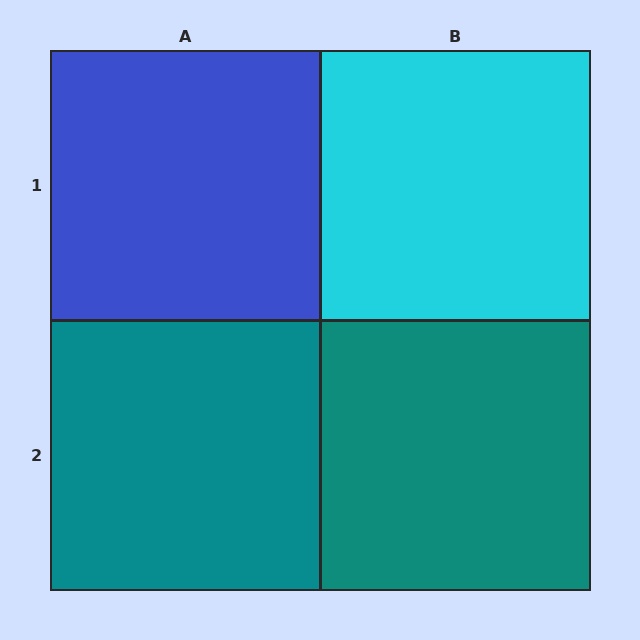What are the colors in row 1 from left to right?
Blue, cyan.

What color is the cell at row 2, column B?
Teal.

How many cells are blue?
1 cell is blue.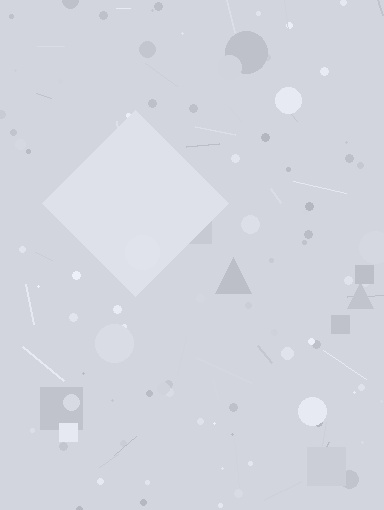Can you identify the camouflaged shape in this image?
The camouflaged shape is a diamond.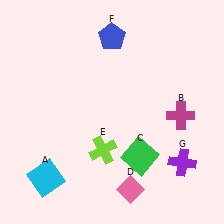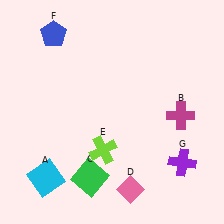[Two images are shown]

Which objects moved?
The objects that moved are: the green square (C), the blue pentagon (F).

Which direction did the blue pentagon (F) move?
The blue pentagon (F) moved left.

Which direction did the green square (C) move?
The green square (C) moved left.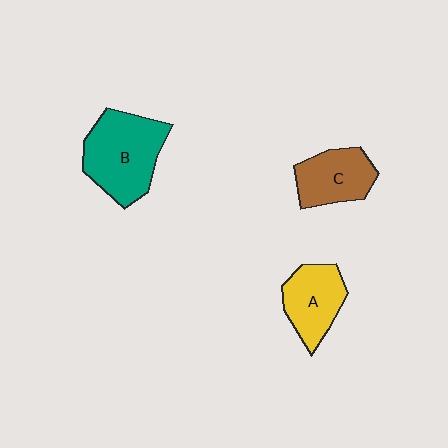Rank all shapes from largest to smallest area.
From largest to smallest: B (teal), A (yellow), C (brown).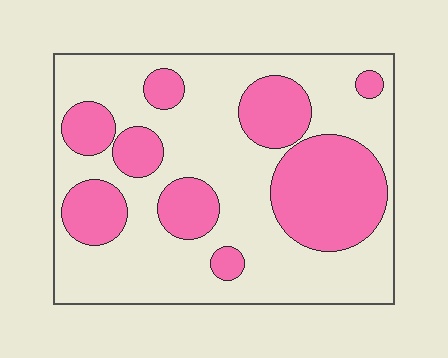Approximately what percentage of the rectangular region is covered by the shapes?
Approximately 35%.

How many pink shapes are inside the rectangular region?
9.